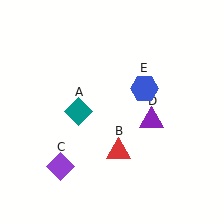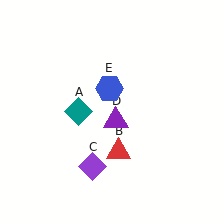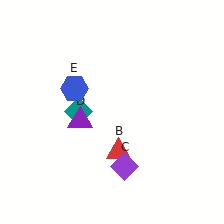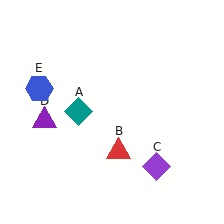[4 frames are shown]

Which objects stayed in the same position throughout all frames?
Teal diamond (object A) and red triangle (object B) remained stationary.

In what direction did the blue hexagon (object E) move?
The blue hexagon (object E) moved left.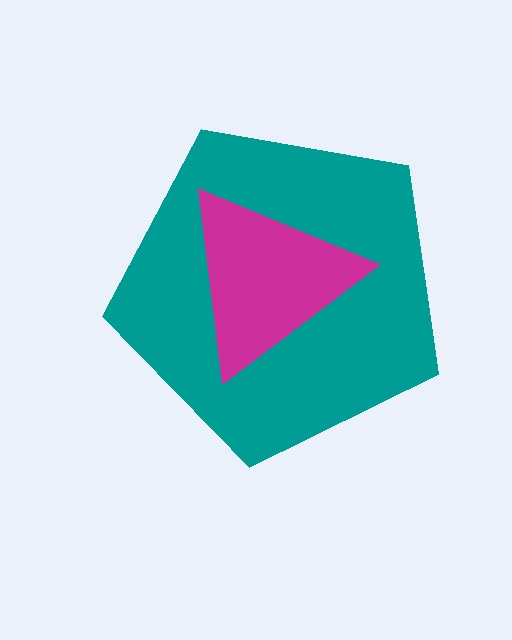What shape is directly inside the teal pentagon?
The magenta triangle.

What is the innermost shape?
The magenta triangle.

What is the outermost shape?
The teal pentagon.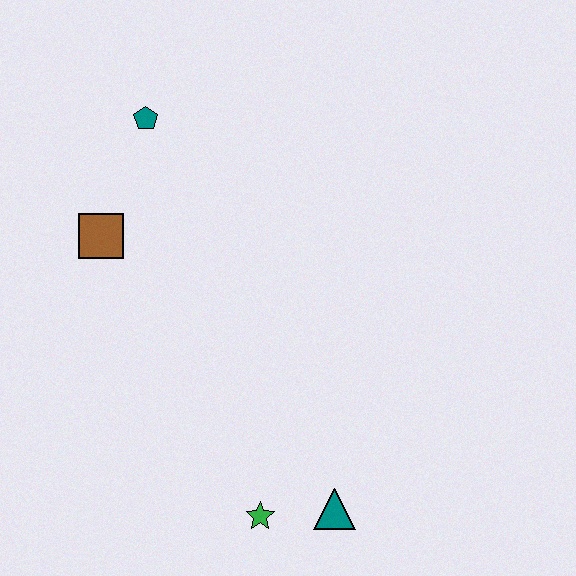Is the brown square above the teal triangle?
Yes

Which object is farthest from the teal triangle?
The teal pentagon is farthest from the teal triangle.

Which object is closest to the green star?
The teal triangle is closest to the green star.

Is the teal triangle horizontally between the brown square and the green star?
No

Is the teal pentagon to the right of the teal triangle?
No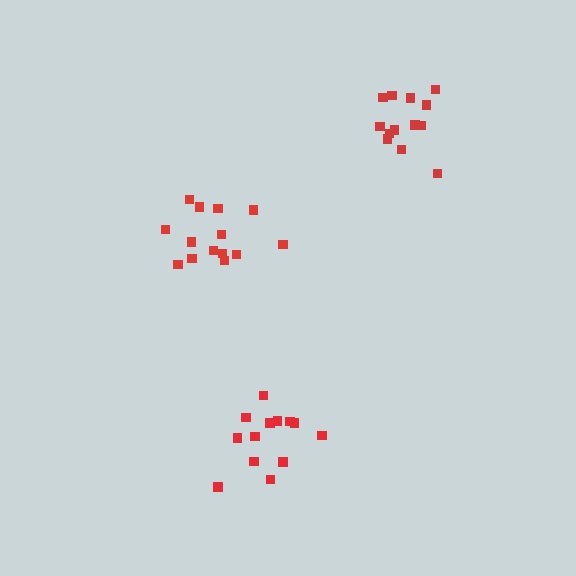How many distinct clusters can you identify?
There are 3 distinct clusters.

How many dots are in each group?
Group 1: 14 dots, Group 2: 13 dots, Group 3: 13 dots (40 total).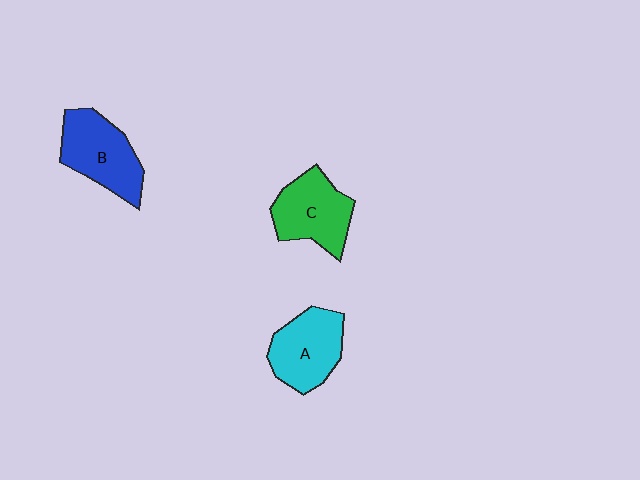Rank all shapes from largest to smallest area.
From largest to smallest: B (blue), C (green), A (cyan).